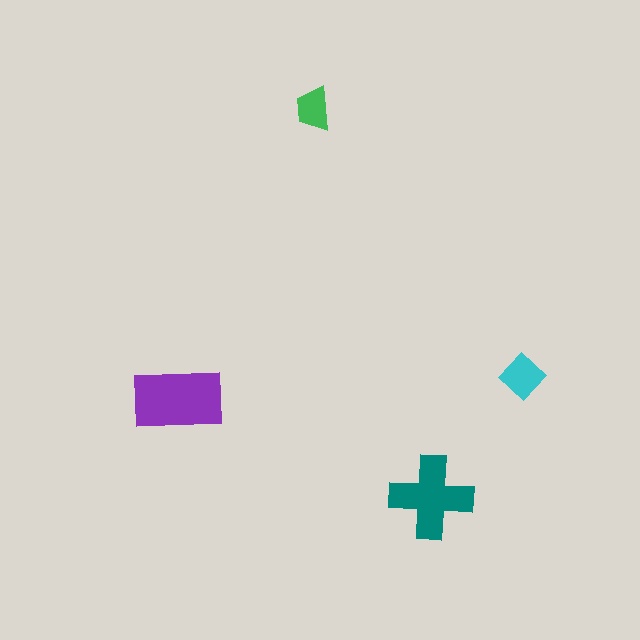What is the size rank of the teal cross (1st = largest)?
2nd.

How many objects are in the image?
There are 4 objects in the image.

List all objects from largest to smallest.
The purple rectangle, the teal cross, the cyan diamond, the green trapezoid.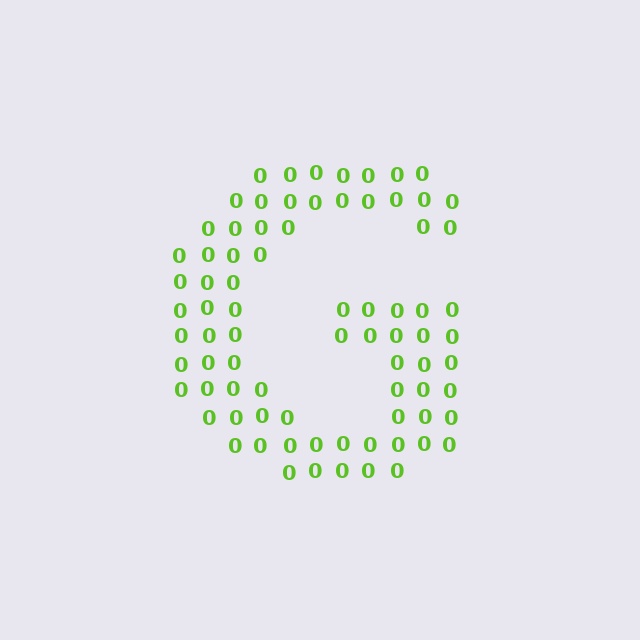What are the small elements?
The small elements are digit 0's.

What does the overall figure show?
The overall figure shows the letter G.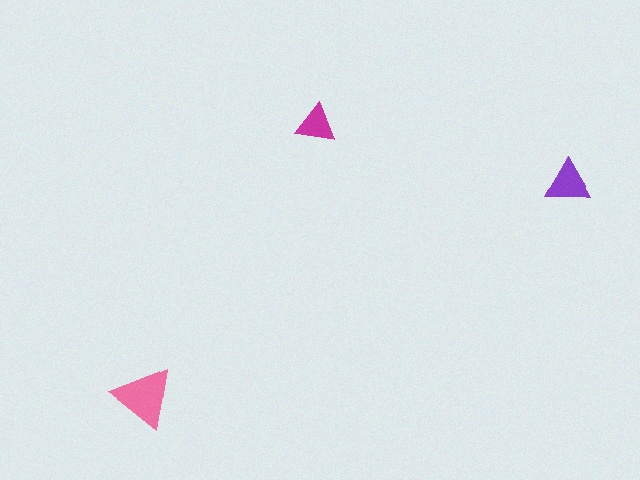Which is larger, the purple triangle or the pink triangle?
The pink one.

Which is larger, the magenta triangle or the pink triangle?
The pink one.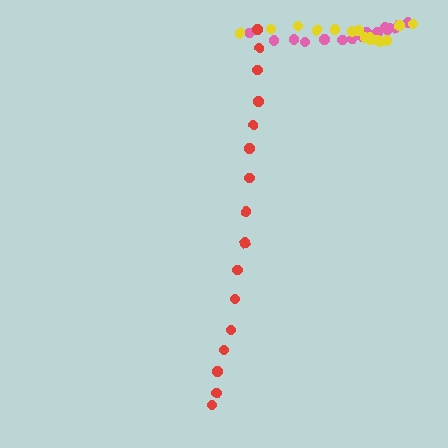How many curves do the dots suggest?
There are 3 distinct paths.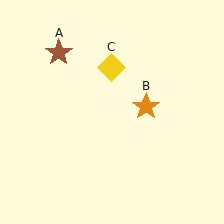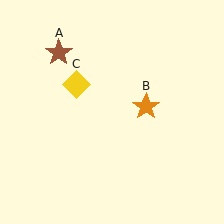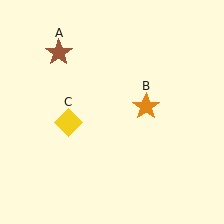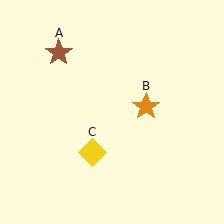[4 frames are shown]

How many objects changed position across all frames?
1 object changed position: yellow diamond (object C).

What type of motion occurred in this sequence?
The yellow diamond (object C) rotated counterclockwise around the center of the scene.